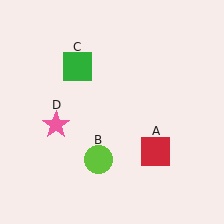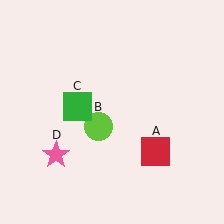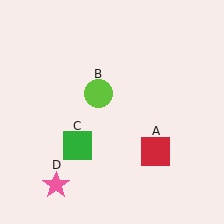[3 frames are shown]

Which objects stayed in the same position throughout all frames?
Red square (object A) remained stationary.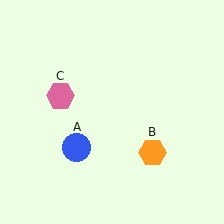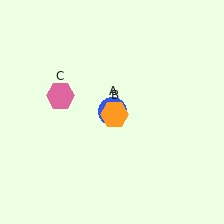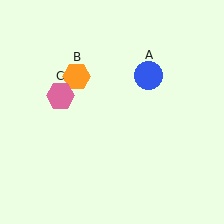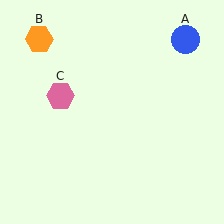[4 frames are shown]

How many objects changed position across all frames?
2 objects changed position: blue circle (object A), orange hexagon (object B).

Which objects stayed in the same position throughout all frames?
Pink hexagon (object C) remained stationary.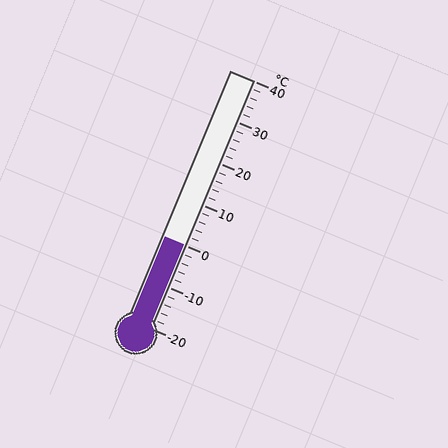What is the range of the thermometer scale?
The thermometer scale ranges from -20°C to 40°C.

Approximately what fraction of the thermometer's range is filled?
The thermometer is filled to approximately 35% of its range.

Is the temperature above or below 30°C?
The temperature is below 30°C.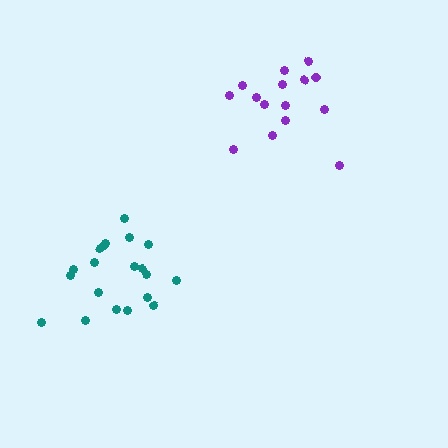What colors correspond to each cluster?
The clusters are colored: purple, teal.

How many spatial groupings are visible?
There are 2 spatial groupings.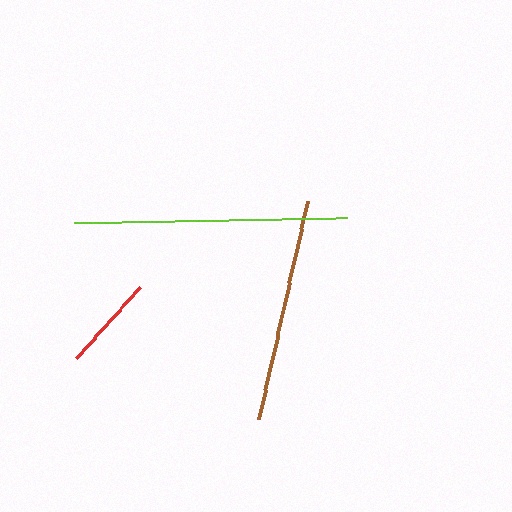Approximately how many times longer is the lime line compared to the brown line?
The lime line is approximately 1.2 times the length of the brown line.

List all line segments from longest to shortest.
From longest to shortest: lime, brown, red.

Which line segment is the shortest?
The red line is the shortest at approximately 96 pixels.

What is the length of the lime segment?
The lime segment is approximately 273 pixels long.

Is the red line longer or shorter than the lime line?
The lime line is longer than the red line.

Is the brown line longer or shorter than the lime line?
The lime line is longer than the brown line.